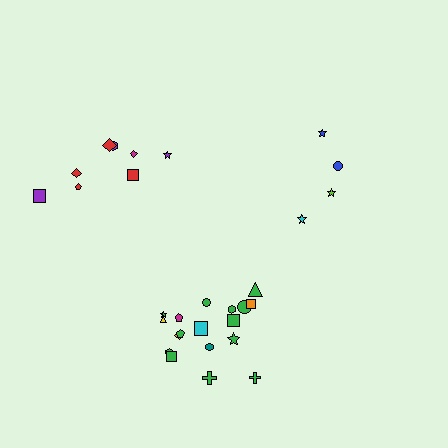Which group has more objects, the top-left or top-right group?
The top-left group.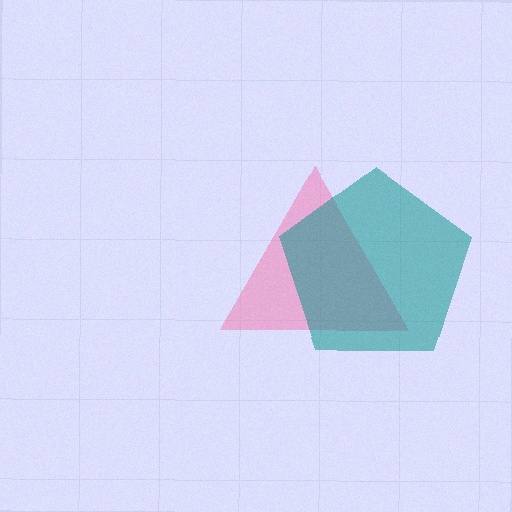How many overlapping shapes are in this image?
There are 2 overlapping shapes in the image.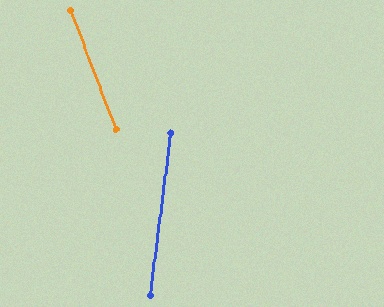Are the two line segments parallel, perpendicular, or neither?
Neither parallel nor perpendicular — they differ by about 28°.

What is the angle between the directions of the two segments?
Approximately 28 degrees.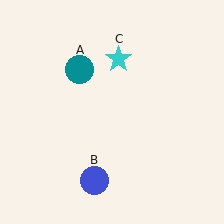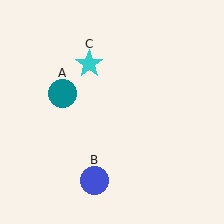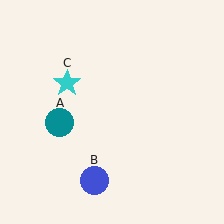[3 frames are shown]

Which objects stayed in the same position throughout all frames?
Blue circle (object B) remained stationary.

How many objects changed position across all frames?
2 objects changed position: teal circle (object A), cyan star (object C).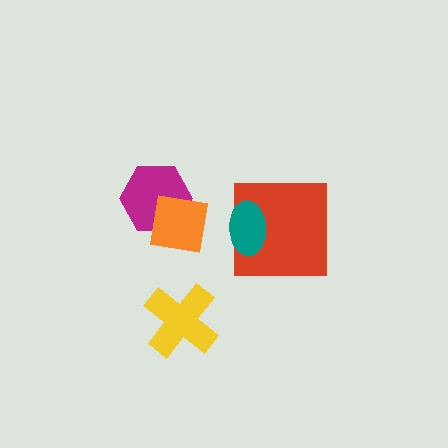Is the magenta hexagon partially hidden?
Yes, it is partially covered by another shape.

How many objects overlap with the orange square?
1 object overlaps with the orange square.